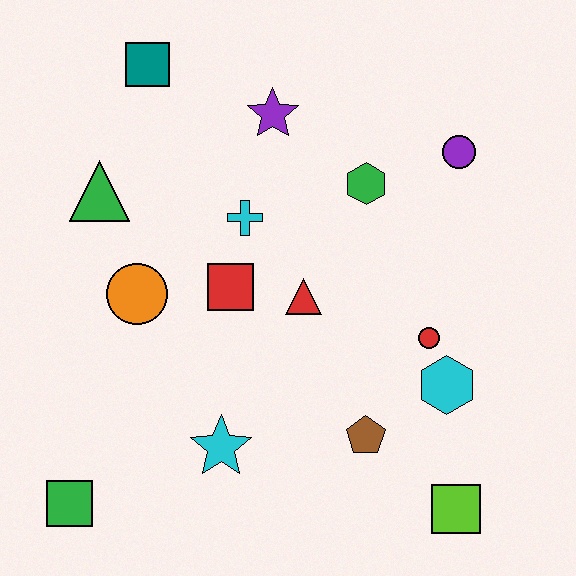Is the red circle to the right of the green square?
Yes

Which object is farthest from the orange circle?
The lime square is farthest from the orange circle.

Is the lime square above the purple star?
No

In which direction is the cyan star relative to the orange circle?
The cyan star is below the orange circle.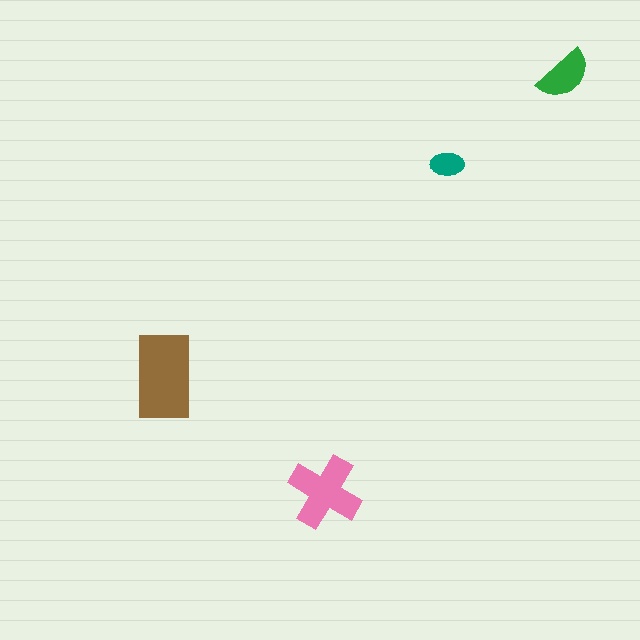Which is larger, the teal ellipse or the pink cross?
The pink cross.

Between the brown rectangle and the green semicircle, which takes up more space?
The brown rectangle.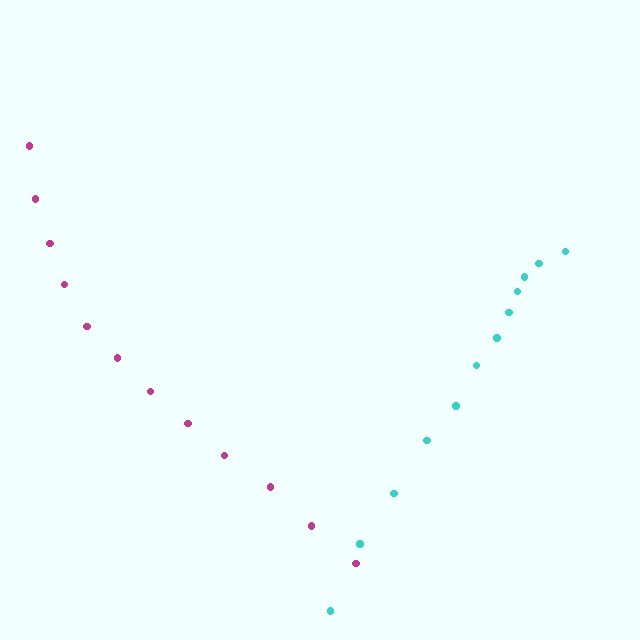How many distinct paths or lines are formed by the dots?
There are 2 distinct paths.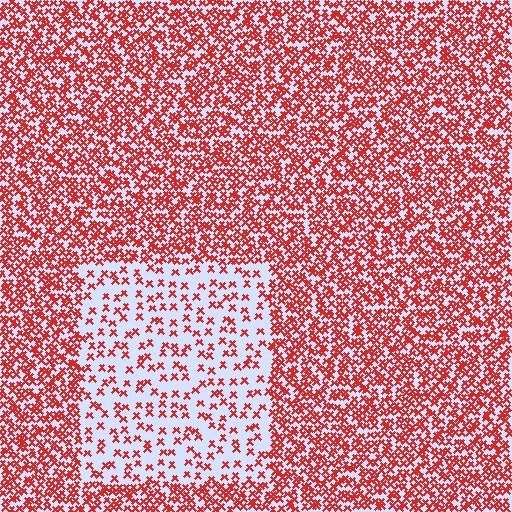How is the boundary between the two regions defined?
The boundary is defined by a change in element density (approximately 2.7x ratio). All elements are the same color, size, and shape.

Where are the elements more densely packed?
The elements are more densely packed outside the rectangle boundary.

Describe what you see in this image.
The image contains small red elements arranged at two different densities. A rectangle-shaped region is visible where the elements are less densely packed than the surrounding area.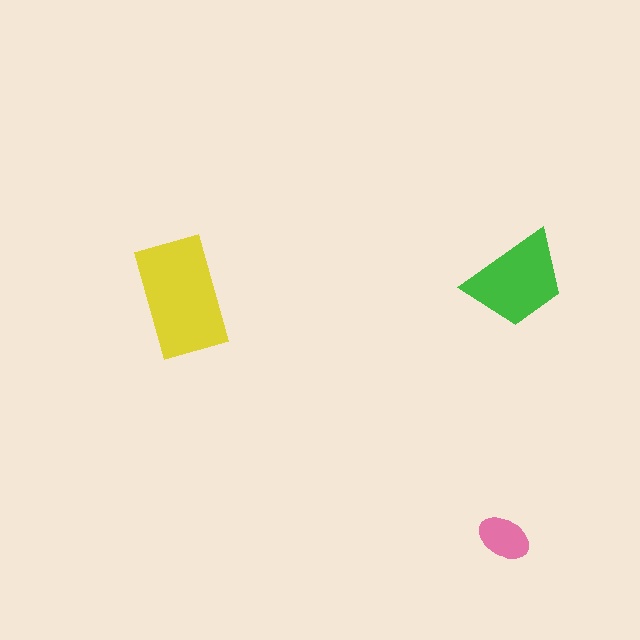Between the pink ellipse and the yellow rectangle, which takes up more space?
The yellow rectangle.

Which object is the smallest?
The pink ellipse.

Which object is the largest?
The yellow rectangle.